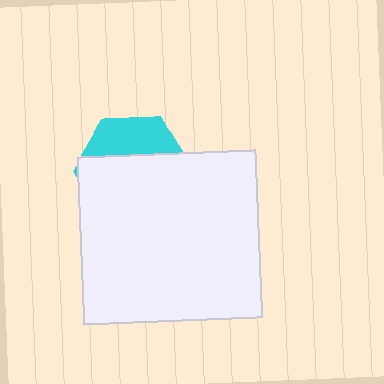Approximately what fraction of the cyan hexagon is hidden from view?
Roughly 68% of the cyan hexagon is hidden behind the white rectangle.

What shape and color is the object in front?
The object in front is a white rectangle.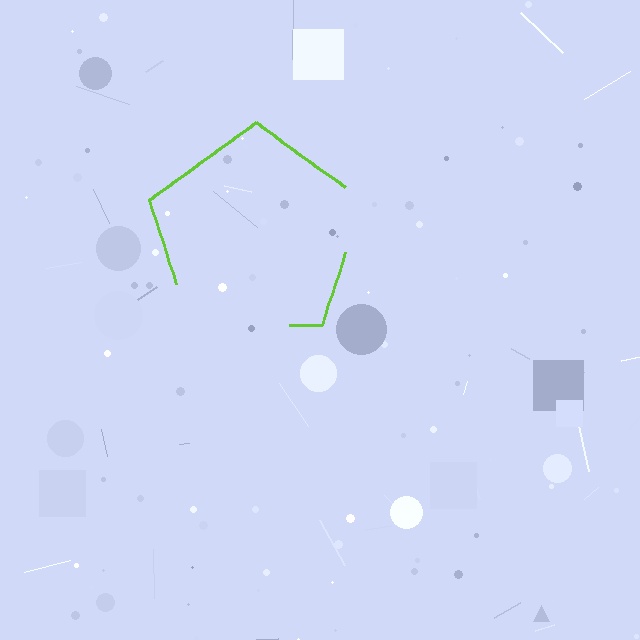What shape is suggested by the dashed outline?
The dashed outline suggests a pentagon.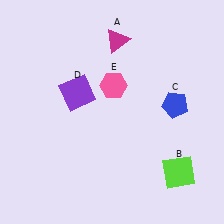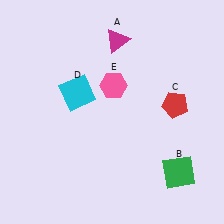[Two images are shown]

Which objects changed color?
B changed from lime to green. C changed from blue to red. D changed from purple to cyan.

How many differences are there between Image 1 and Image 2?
There are 3 differences between the two images.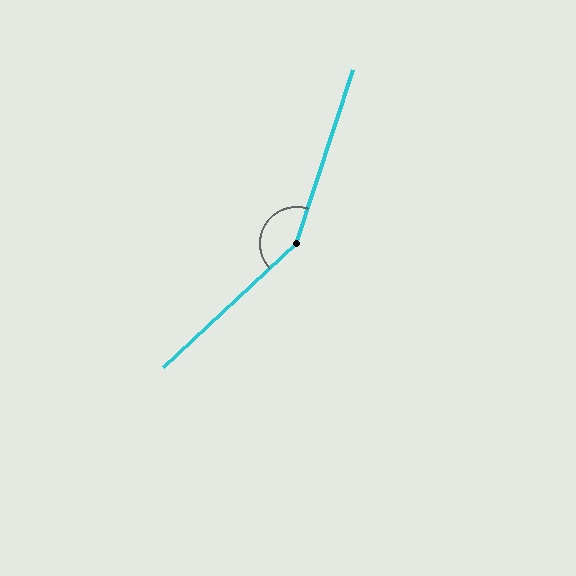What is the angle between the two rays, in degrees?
Approximately 151 degrees.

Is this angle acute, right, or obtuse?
It is obtuse.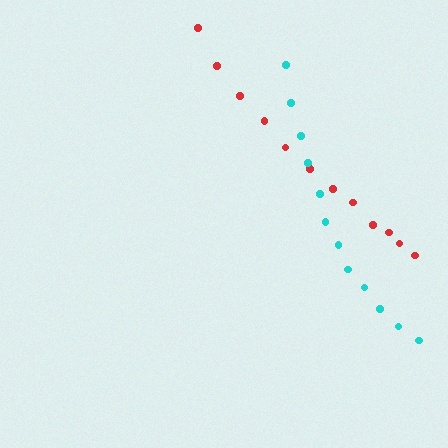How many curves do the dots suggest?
There are 2 distinct paths.